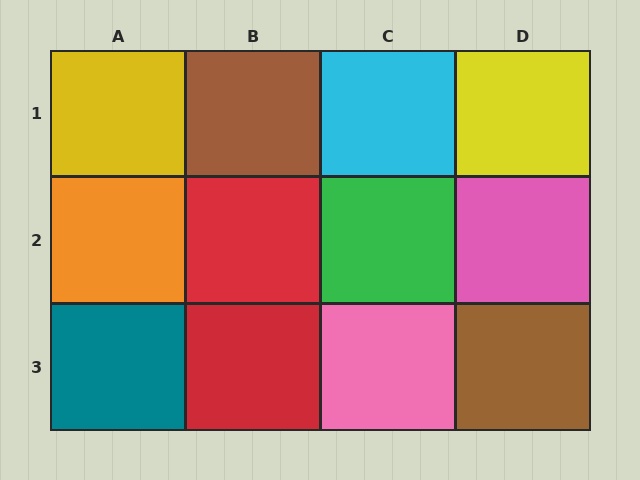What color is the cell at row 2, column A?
Orange.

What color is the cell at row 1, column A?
Yellow.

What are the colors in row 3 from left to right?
Teal, red, pink, brown.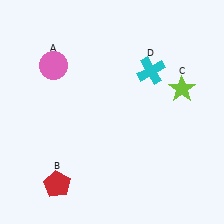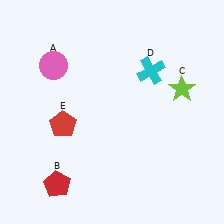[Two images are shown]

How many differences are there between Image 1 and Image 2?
There is 1 difference between the two images.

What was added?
A red pentagon (E) was added in Image 2.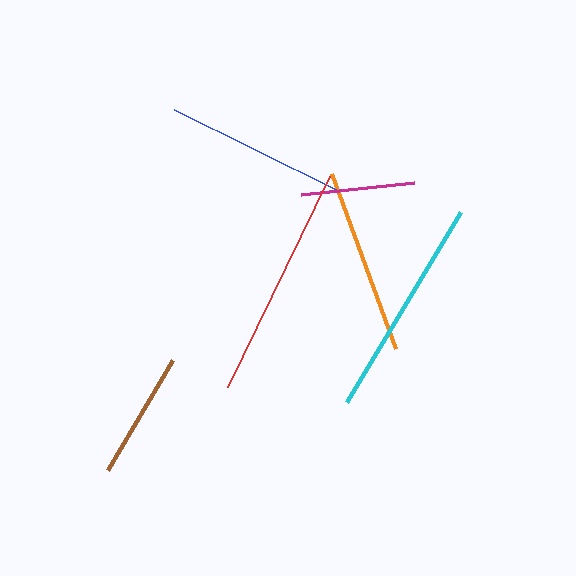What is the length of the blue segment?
The blue segment is approximately 181 pixels long.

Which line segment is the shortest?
The magenta line is the shortest at approximately 114 pixels.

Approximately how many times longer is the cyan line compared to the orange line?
The cyan line is approximately 1.2 times the length of the orange line.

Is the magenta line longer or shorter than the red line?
The red line is longer than the magenta line.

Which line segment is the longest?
The red line is the longest at approximately 235 pixels.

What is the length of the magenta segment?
The magenta segment is approximately 114 pixels long.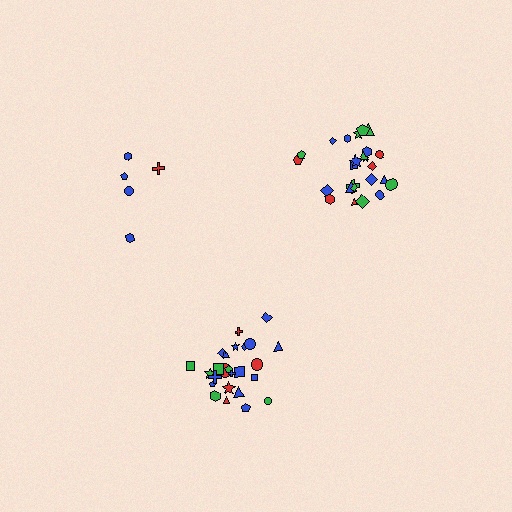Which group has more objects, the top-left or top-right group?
The top-right group.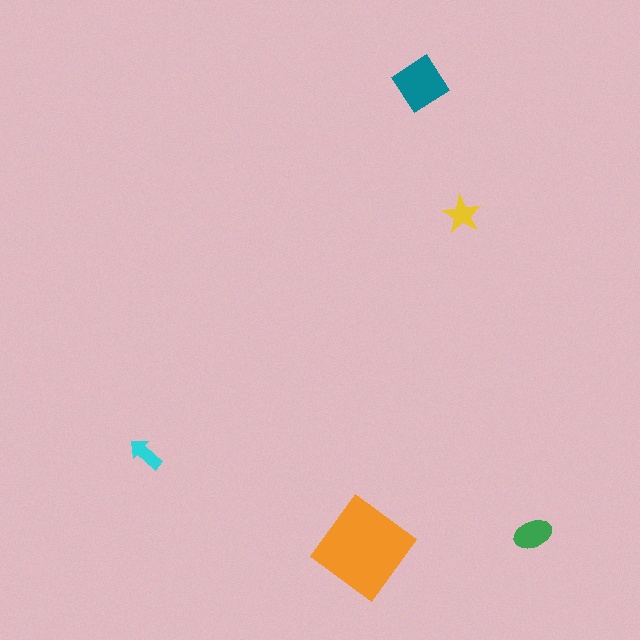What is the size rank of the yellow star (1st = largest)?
4th.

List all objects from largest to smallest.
The orange diamond, the teal diamond, the green ellipse, the yellow star, the cyan arrow.